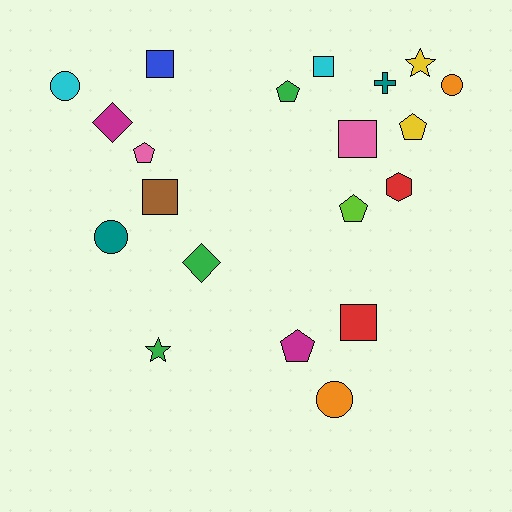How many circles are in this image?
There are 4 circles.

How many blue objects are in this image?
There is 1 blue object.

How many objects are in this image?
There are 20 objects.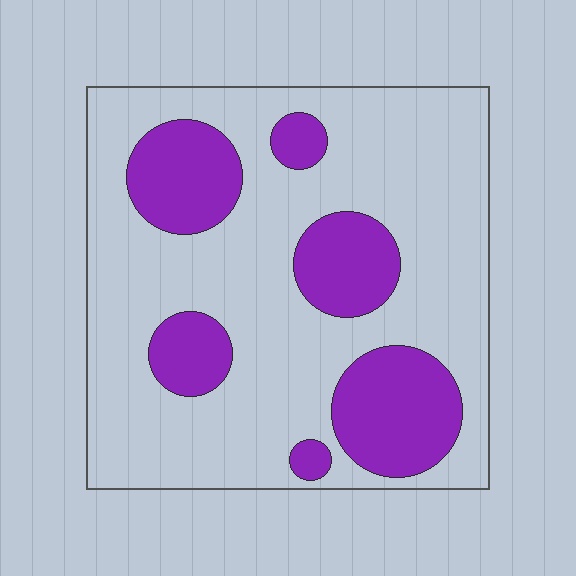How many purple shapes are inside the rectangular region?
6.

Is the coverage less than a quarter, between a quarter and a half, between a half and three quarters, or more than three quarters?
Between a quarter and a half.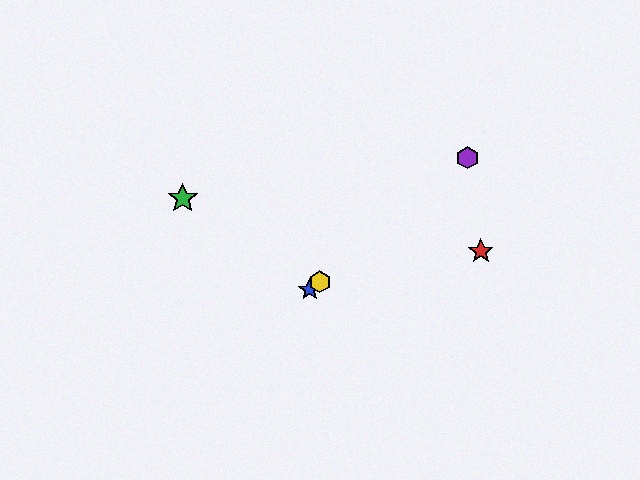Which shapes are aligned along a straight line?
The blue star, the yellow hexagon, the purple hexagon are aligned along a straight line.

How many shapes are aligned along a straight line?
3 shapes (the blue star, the yellow hexagon, the purple hexagon) are aligned along a straight line.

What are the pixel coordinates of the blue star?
The blue star is at (310, 290).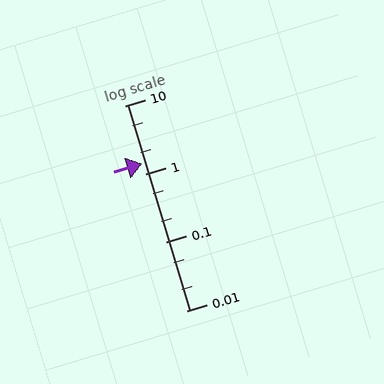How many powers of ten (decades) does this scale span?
The scale spans 3 decades, from 0.01 to 10.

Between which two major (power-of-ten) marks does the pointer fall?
The pointer is between 1 and 10.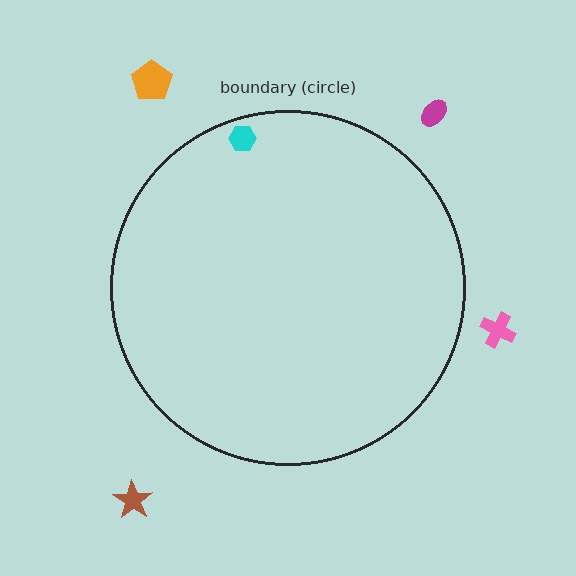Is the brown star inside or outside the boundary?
Outside.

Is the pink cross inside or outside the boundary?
Outside.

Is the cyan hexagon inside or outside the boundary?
Inside.